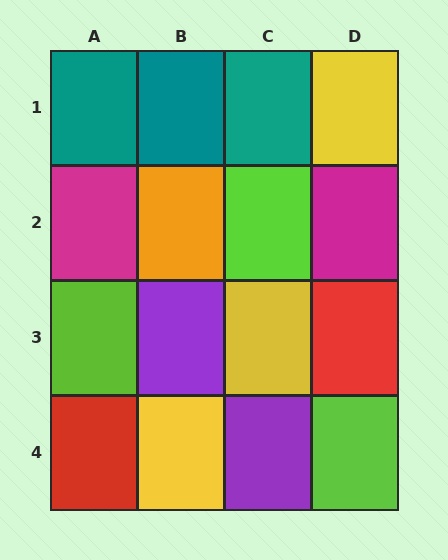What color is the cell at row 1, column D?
Yellow.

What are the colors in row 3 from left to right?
Lime, purple, yellow, red.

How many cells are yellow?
3 cells are yellow.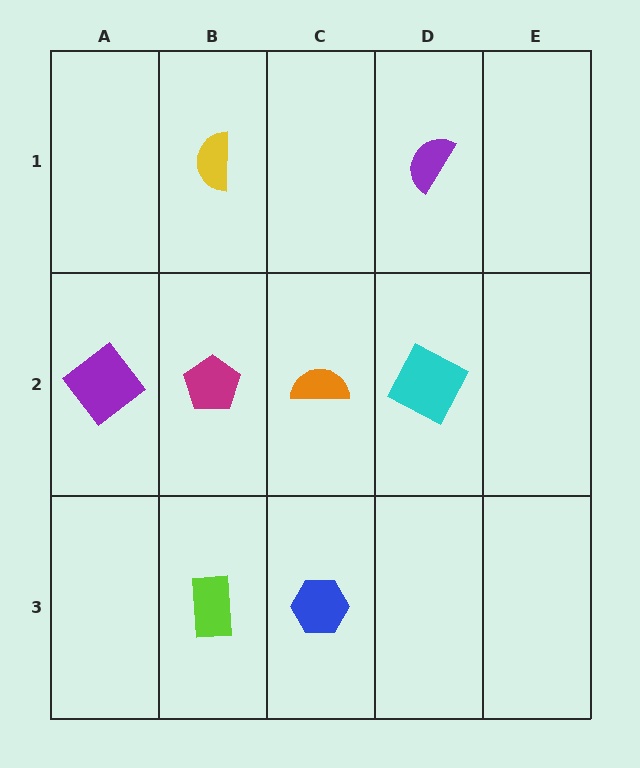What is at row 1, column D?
A purple semicircle.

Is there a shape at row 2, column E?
No, that cell is empty.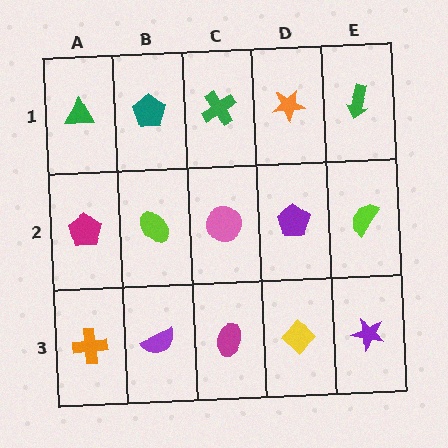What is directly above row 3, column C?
A pink circle.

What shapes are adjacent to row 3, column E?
A lime semicircle (row 2, column E), a yellow diamond (row 3, column D).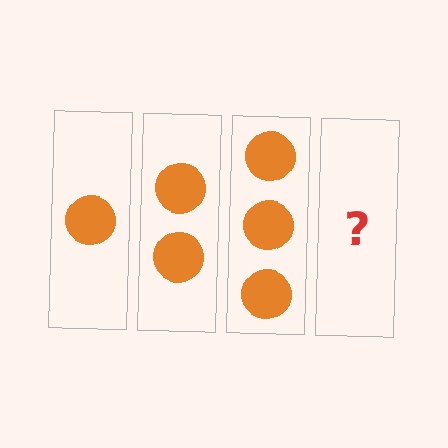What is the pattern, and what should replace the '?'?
The pattern is that each step adds one more circle. The '?' should be 4 circles.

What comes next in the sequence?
The next element should be 4 circles.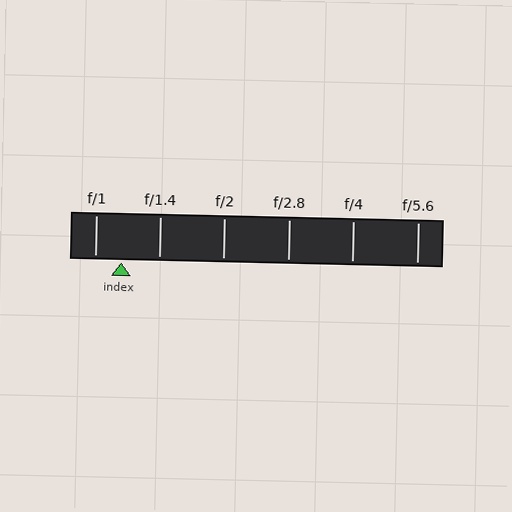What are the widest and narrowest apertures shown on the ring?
The widest aperture shown is f/1 and the narrowest is f/5.6.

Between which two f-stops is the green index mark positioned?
The index mark is between f/1 and f/1.4.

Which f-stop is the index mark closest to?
The index mark is closest to f/1.